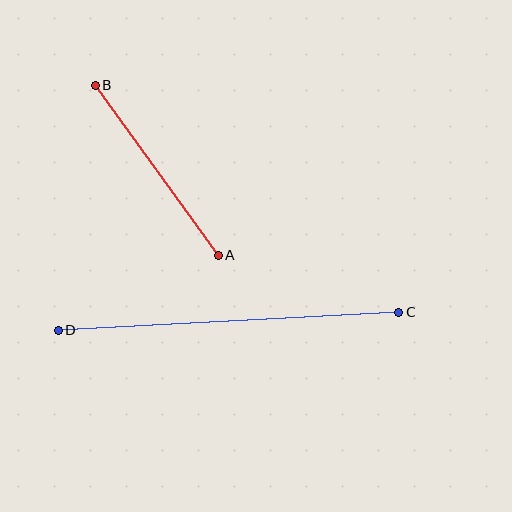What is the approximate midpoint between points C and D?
The midpoint is at approximately (228, 321) pixels.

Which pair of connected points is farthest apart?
Points C and D are farthest apart.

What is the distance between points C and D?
The distance is approximately 341 pixels.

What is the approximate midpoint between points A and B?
The midpoint is at approximately (157, 170) pixels.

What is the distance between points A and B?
The distance is approximately 210 pixels.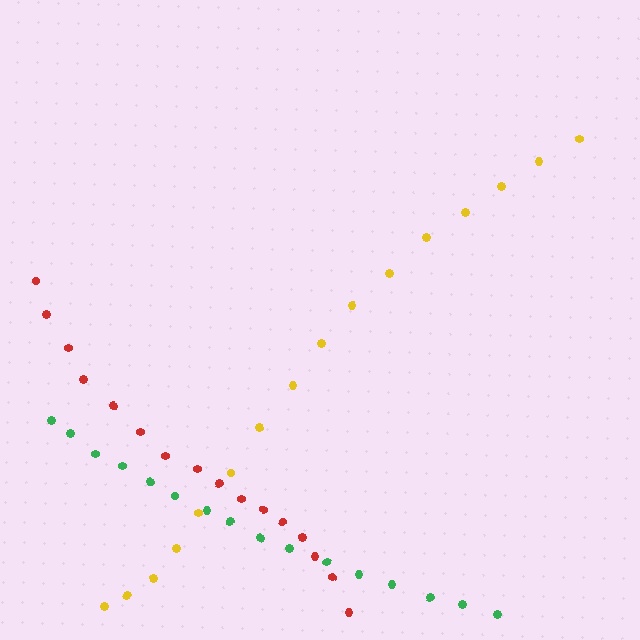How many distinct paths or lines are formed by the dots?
There are 3 distinct paths.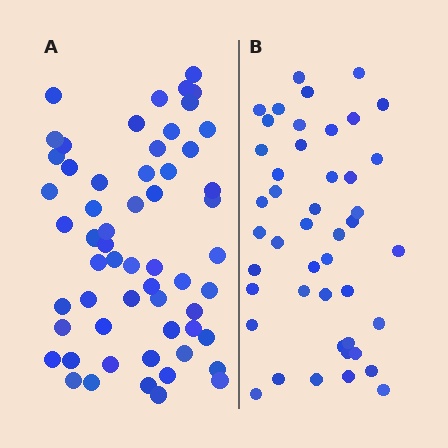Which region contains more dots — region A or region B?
Region A (the left region) has more dots.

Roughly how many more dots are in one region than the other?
Region A has approximately 15 more dots than region B.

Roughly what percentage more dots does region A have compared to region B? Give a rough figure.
About 30% more.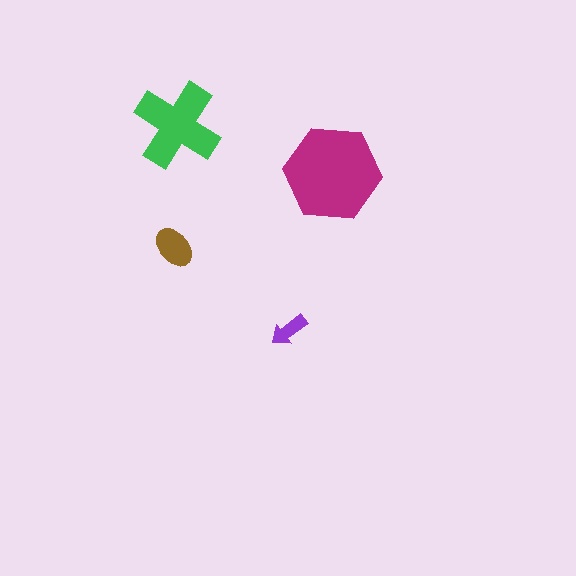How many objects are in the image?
There are 4 objects in the image.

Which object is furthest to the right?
The magenta hexagon is rightmost.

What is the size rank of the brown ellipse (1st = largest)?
3rd.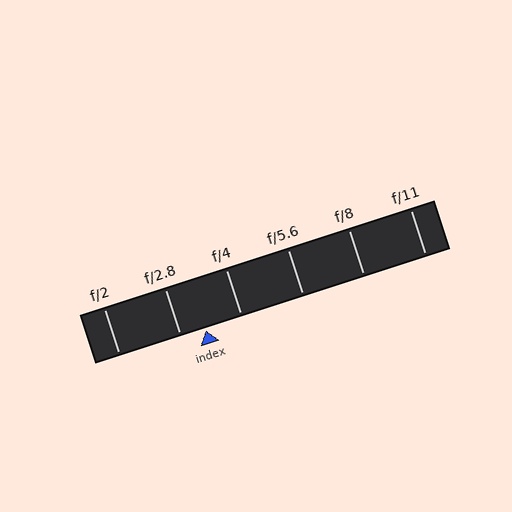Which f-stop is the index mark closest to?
The index mark is closest to f/2.8.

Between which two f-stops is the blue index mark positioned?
The index mark is between f/2.8 and f/4.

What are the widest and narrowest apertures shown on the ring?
The widest aperture shown is f/2 and the narrowest is f/11.